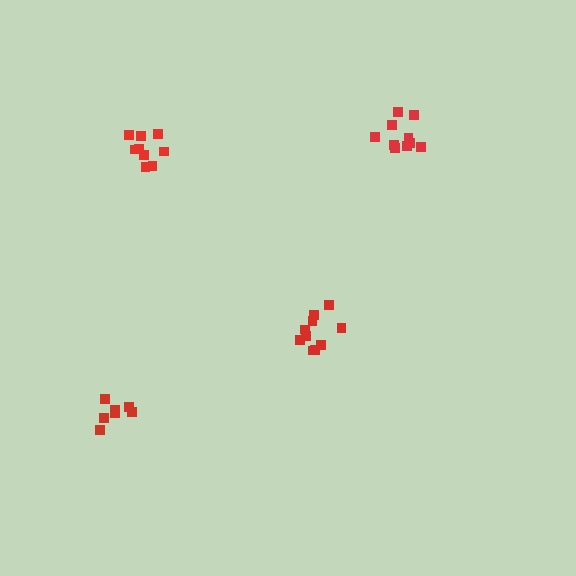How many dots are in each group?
Group 1: 10 dots, Group 2: 9 dots, Group 3: 10 dots, Group 4: 7 dots (36 total).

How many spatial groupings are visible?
There are 4 spatial groupings.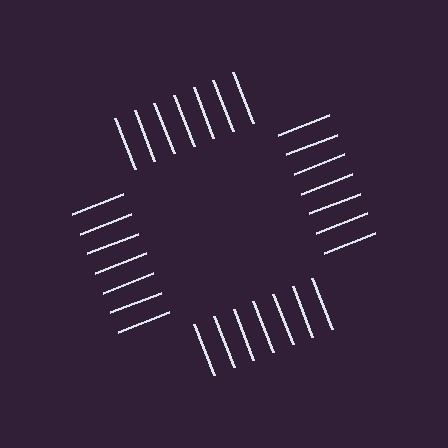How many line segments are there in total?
28 — 7 along each of the 4 edges.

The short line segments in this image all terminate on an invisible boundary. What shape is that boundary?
An illusory square — the line segments terminate on its edges but no continuous stroke is drawn.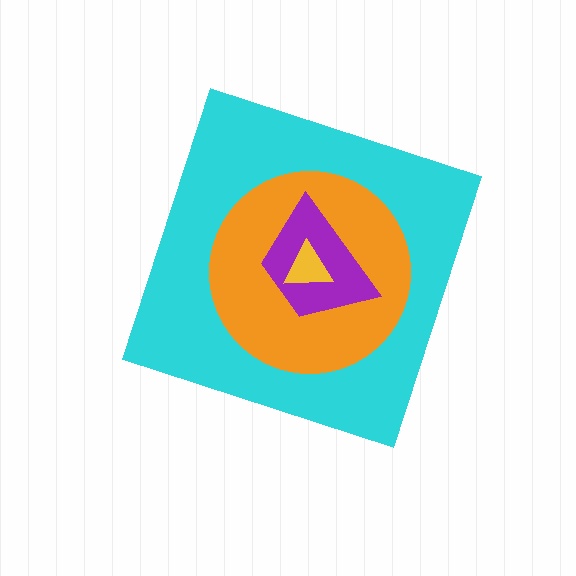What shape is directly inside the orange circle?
The purple trapezoid.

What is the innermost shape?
The yellow triangle.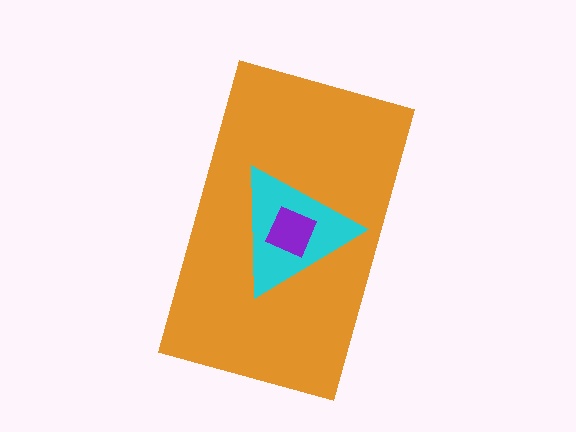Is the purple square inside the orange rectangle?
Yes.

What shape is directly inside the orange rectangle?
The cyan triangle.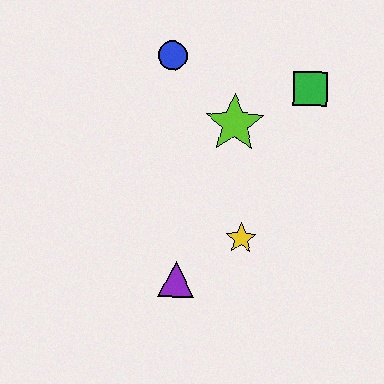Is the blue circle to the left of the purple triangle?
Yes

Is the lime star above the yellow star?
Yes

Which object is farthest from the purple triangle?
The green square is farthest from the purple triangle.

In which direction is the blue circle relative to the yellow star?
The blue circle is above the yellow star.